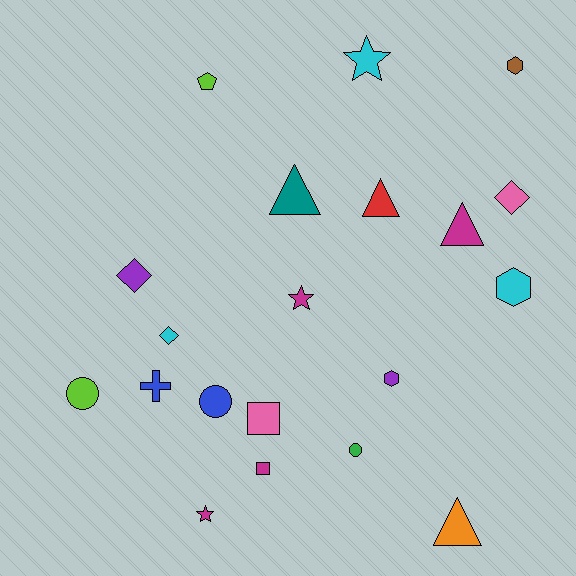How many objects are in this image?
There are 20 objects.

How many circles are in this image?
There are 3 circles.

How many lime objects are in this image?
There are 2 lime objects.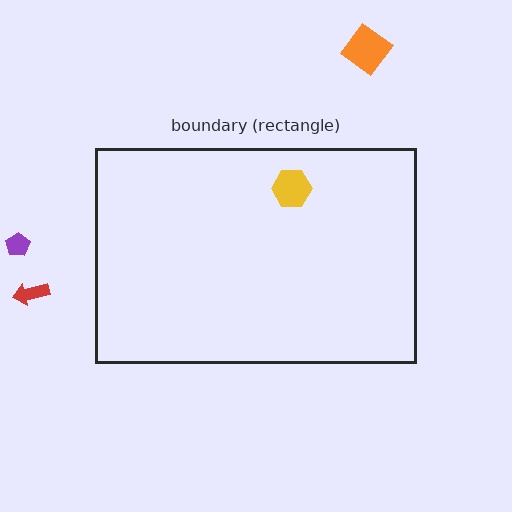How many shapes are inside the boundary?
1 inside, 3 outside.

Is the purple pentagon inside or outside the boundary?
Outside.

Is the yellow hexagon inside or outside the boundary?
Inside.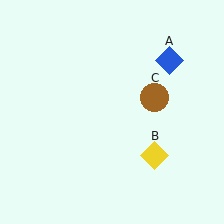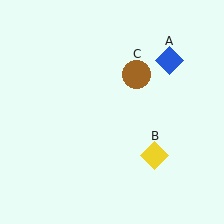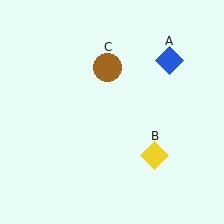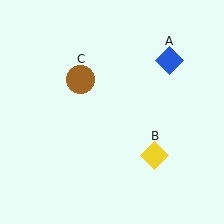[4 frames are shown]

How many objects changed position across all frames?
1 object changed position: brown circle (object C).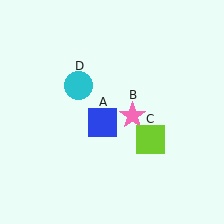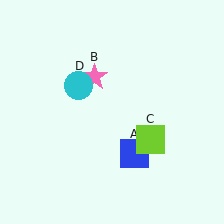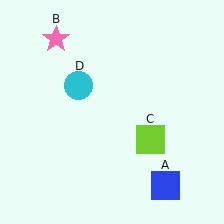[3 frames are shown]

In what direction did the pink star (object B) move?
The pink star (object B) moved up and to the left.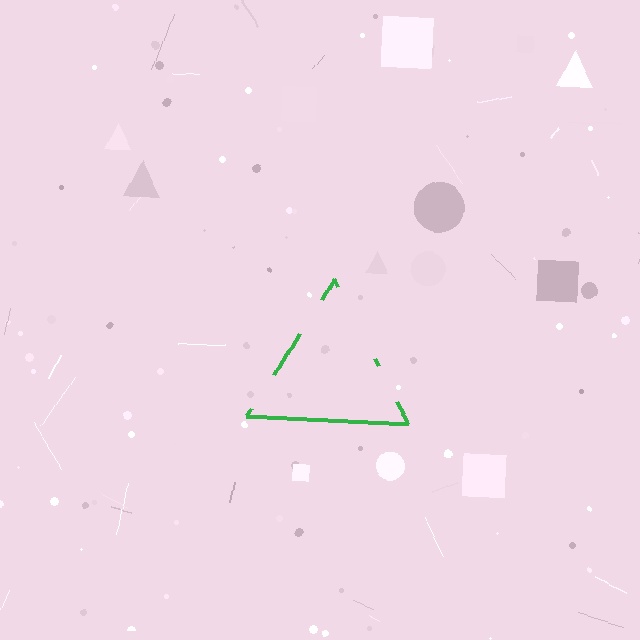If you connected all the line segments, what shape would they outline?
They would outline a triangle.